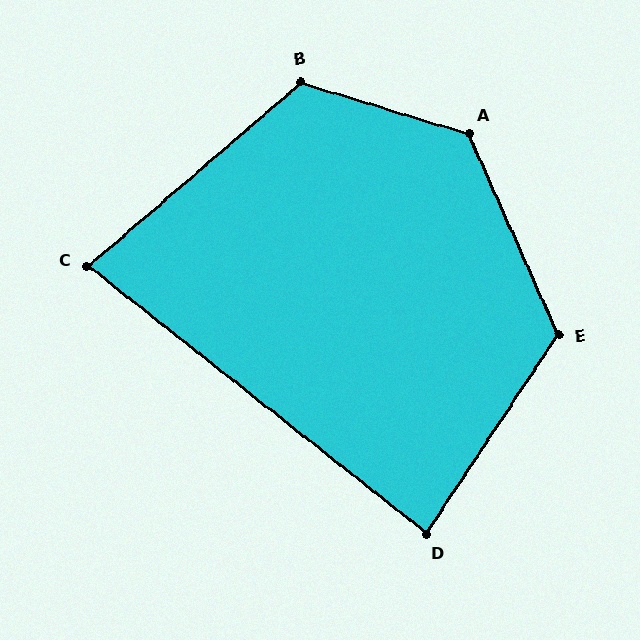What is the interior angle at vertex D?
Approximately 85 degrees (approximately right).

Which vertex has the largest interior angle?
A, at approximately 131 degrees.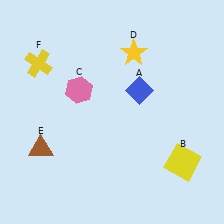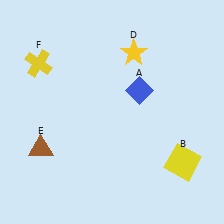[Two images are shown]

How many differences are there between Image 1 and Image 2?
There is 1 difference between the two images.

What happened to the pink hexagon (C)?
The pink hexagon (C) was removed in Image 2. It was in the top-left area of Image 1.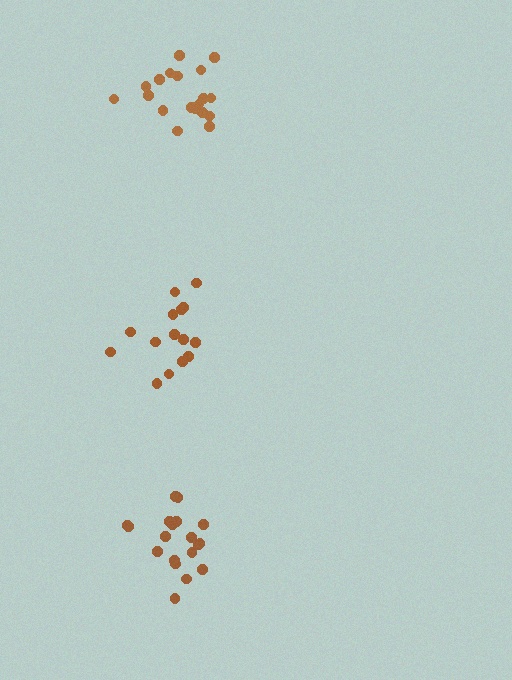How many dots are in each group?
Group 1: 16 dots, Group 2: 19 dots, Group 3: 19 dots (54 total).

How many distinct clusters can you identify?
There are 3 distinct clusters.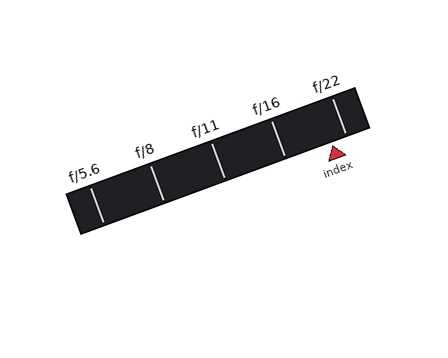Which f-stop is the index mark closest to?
The index mark is closest to f/22.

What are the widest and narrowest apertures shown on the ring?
The widest aperture shown is f/5.6 and the narrowest is f/22.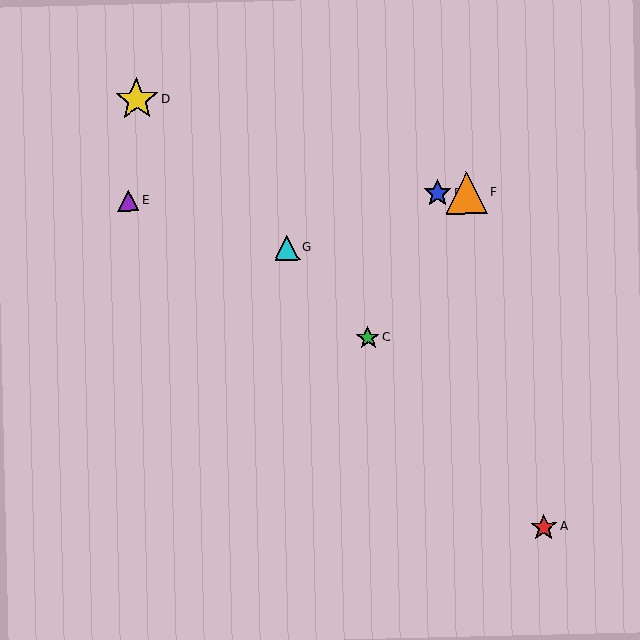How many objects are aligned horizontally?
3 objects (B, E, F) are aligned horizontally.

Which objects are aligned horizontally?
Objects B, E, F are aligned horizontally.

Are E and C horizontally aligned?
No, E is at y≈201 and C is at y≈338.